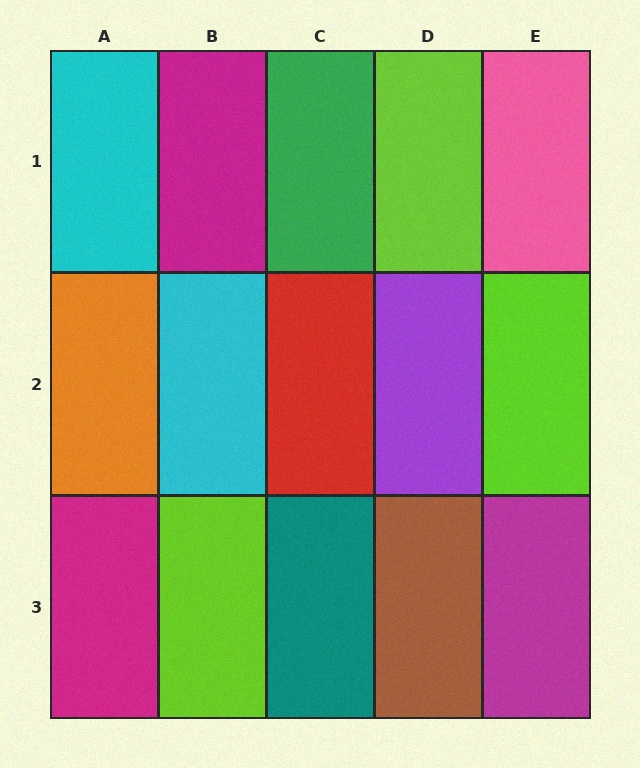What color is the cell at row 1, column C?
Green.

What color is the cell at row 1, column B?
Magenta.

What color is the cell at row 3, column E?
Magenta.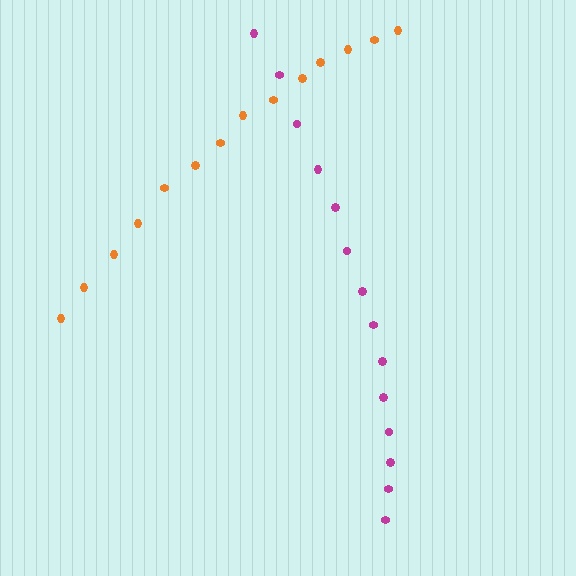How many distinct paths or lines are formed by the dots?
There are 2 distinct paths.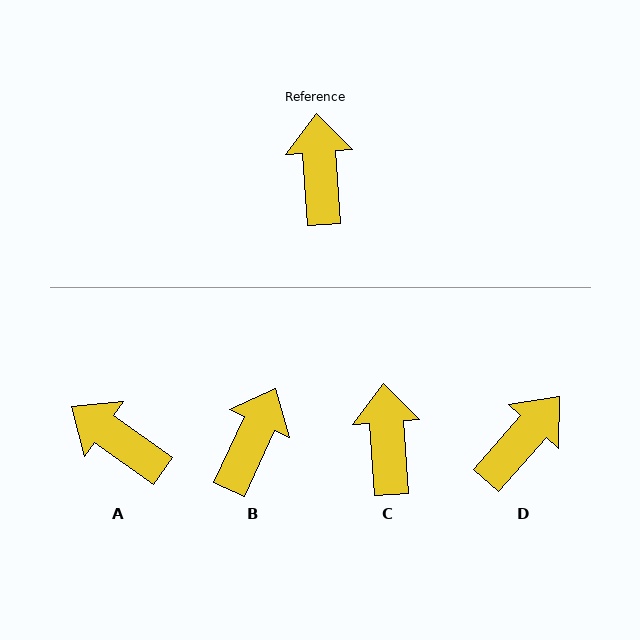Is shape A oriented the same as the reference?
No, it is off by about 51 degrees.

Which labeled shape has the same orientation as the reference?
C.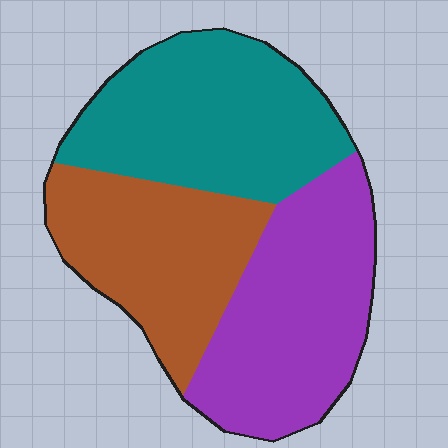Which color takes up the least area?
Brown, at roughly 30%.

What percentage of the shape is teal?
Teal covers roughly 35% of the shape.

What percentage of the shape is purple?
Purple takes up about one third (1/3) of the shape.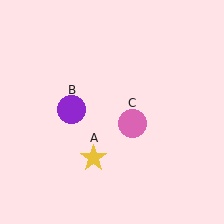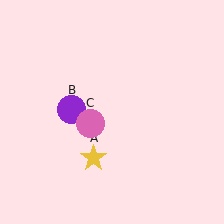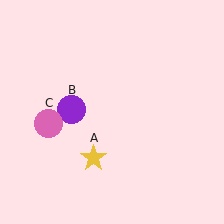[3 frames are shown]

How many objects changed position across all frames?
1 object changed position: pink circle (object C).